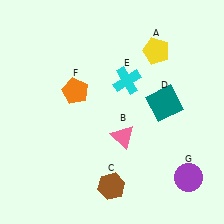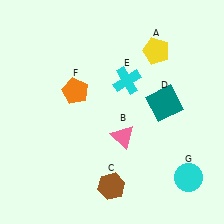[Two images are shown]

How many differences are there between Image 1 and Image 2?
There is 1 difference between the two images.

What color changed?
The circle (G) changed from purple in Image 1 to cyan in Image 2.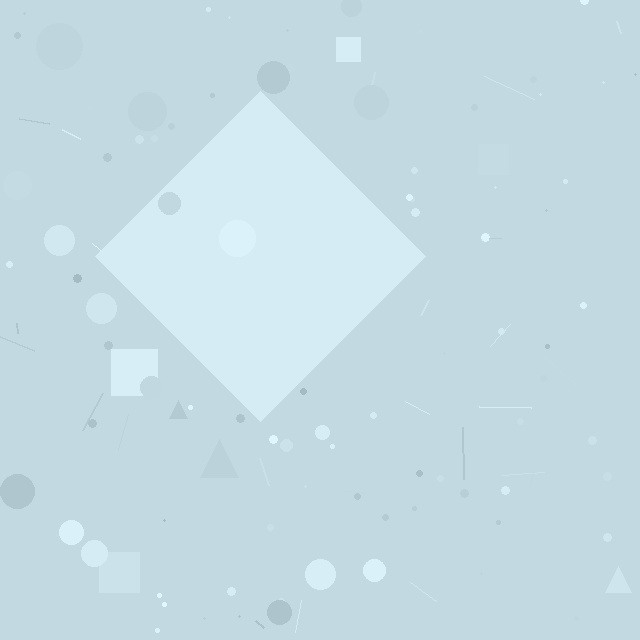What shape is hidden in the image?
A diamond is hidden in the image.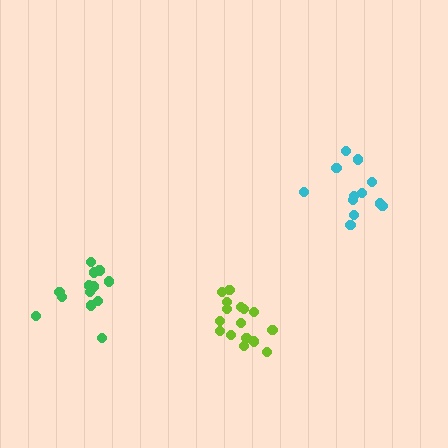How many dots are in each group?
Group 1: 16 dots, Group 2: 12 dots, Group 3: 13 dots (41 total).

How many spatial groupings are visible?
There are 3 spatial groupings.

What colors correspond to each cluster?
The clusters are colored: lime, cyan, green.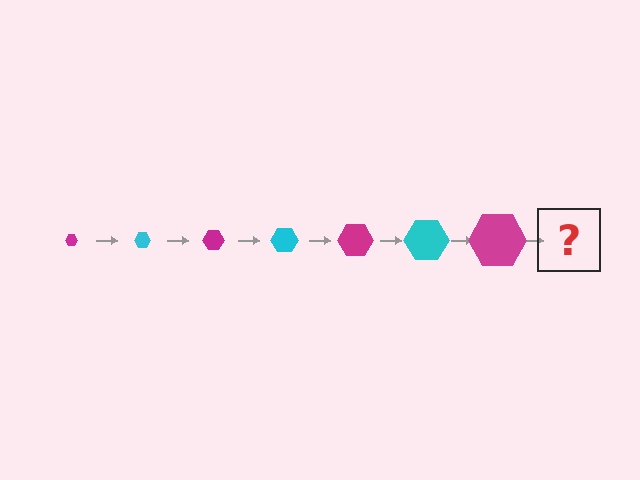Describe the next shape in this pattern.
It should be a cyan hexagon, larger than the previous one.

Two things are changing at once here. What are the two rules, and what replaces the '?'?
The two rules are that the hexagon grows larger each step and the color cycles through magenta and cyan. The '?' should be a cyan hexagon, larger than the previous one.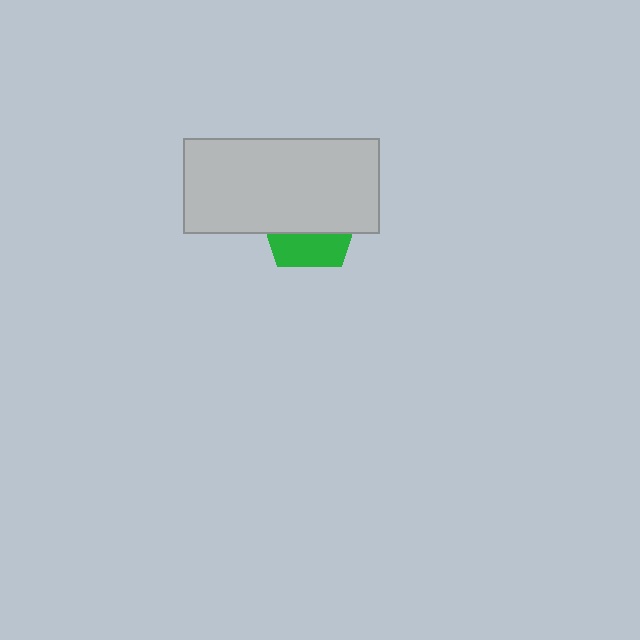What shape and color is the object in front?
The object in front is a light gray rectangle.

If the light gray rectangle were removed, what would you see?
You would see the complete green pentagon.